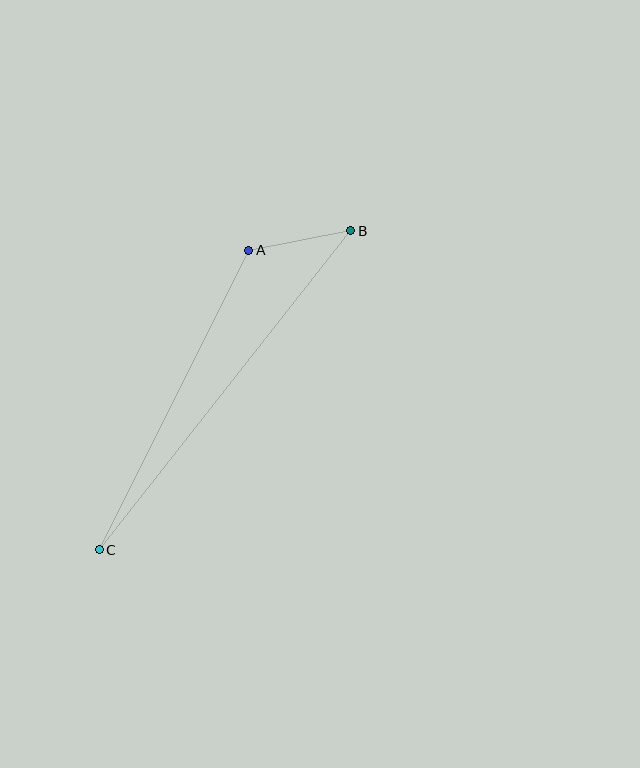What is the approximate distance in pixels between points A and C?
The distance between A and C is approximately 335 pixels.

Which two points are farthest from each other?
Points B and C are farthest from each other.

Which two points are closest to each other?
Points A and B are closest to each other.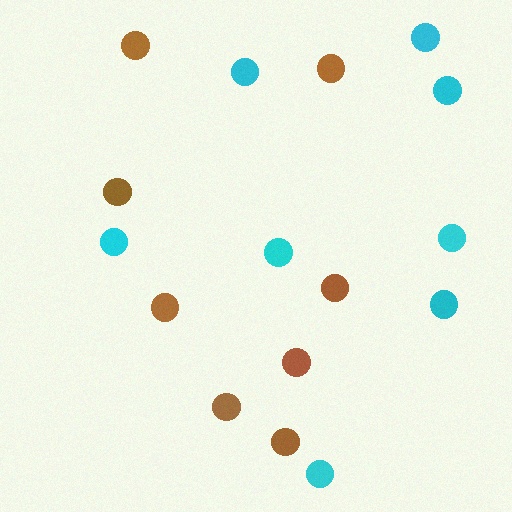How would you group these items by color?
There are 2 groups: one group of cyan circles (8) and one group of brown circles (8).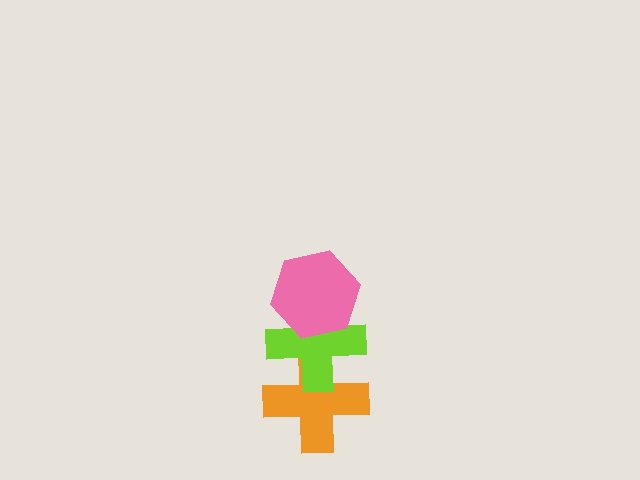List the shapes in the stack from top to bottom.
From top to bottom: the pink hexagon, the lime cross, the orange cross.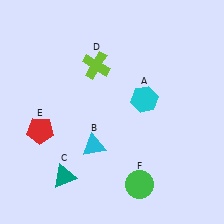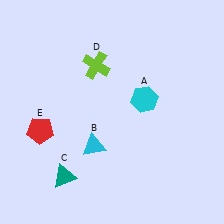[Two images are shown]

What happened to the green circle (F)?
The green circle (F) was removed in Image 2. It was in the bottom-right area of Image 1.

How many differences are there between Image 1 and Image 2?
There is 1 difference between the two images.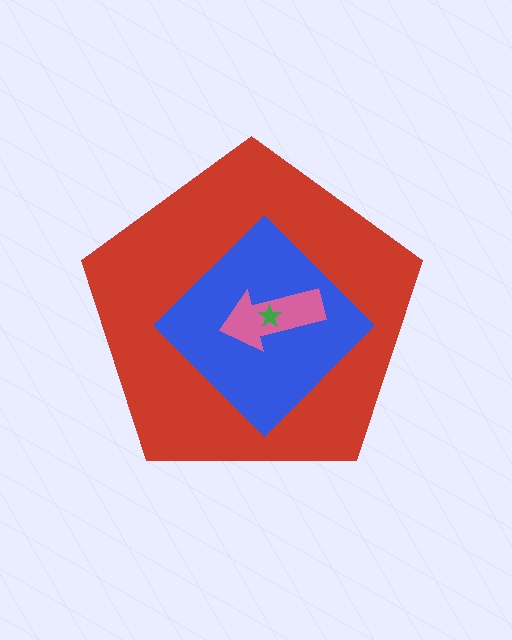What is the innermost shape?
The green star.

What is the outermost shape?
The red pentagon.